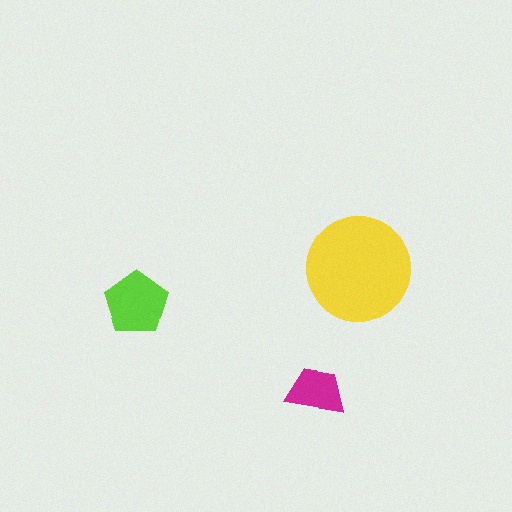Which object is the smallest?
The magenta trapezoid.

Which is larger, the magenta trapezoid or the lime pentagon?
The lime pentagon.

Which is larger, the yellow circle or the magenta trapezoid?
The yellow circle.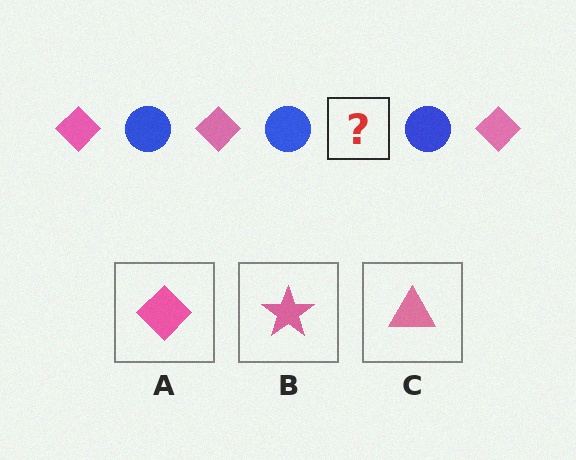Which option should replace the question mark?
Option A.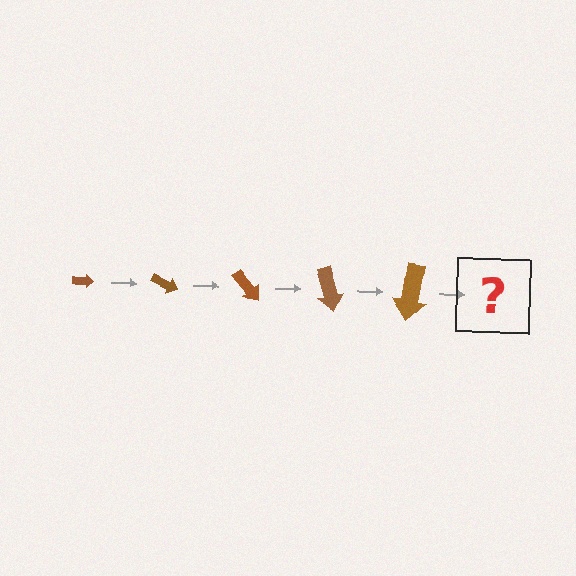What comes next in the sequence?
The next element should be an arrow, larger than the previous one and rotated 125 degrees from the start.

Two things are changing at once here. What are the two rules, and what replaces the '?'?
The two rules are that the arrow grows larger each step and it rotates 25 degrees each step. The '?' should be an arrow, larger than the previous one and rotated 125 degrees from the start.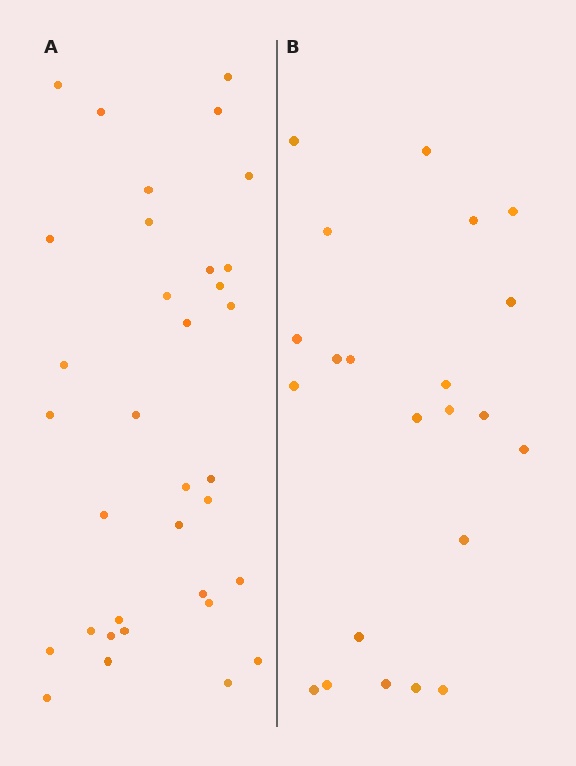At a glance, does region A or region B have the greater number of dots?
Region A (the left region) has more dots.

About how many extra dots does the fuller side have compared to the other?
Region A has roughly 12 or so more dots than region B.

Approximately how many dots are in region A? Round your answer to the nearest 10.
About 30 dots. (The exact count is 34, which rounds to 30.)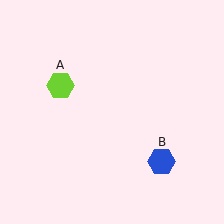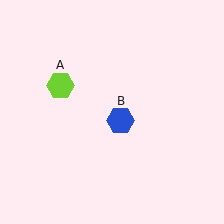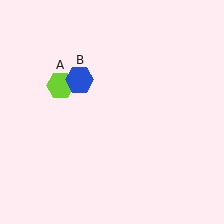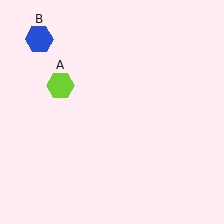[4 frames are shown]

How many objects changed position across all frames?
1 object changed position: blue hexagon (object B).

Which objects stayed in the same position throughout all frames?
Lime hexagon (object A) remained stationary.